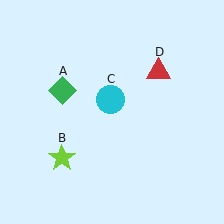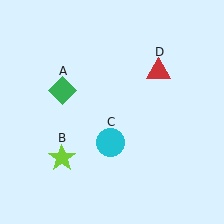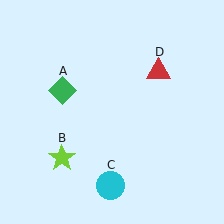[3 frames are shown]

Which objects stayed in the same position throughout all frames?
Green diamond (object A) and lime star (object B) and red triangle (object D) remained stationary.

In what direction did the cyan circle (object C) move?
The cyan circle (object C) moved down.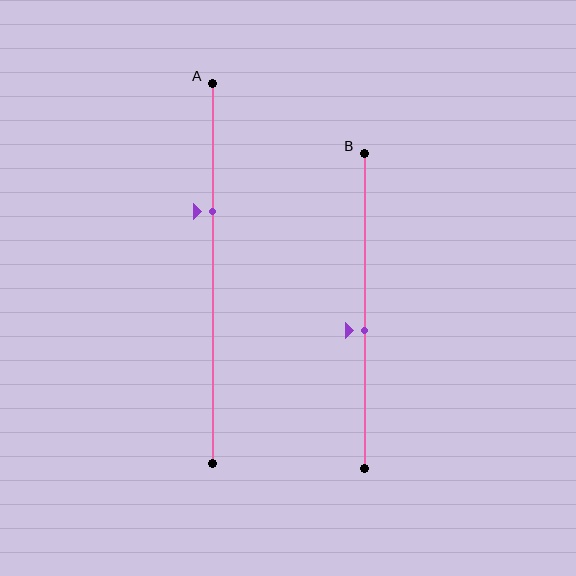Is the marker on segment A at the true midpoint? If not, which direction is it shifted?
No, the marker on segment A is shifted upward by about 16% of the segment length.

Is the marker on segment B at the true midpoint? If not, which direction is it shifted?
No, the marker on segment B is shifted downward by about 6% of the segment length.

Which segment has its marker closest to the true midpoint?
Segment B has its marker closest to the true midpoint.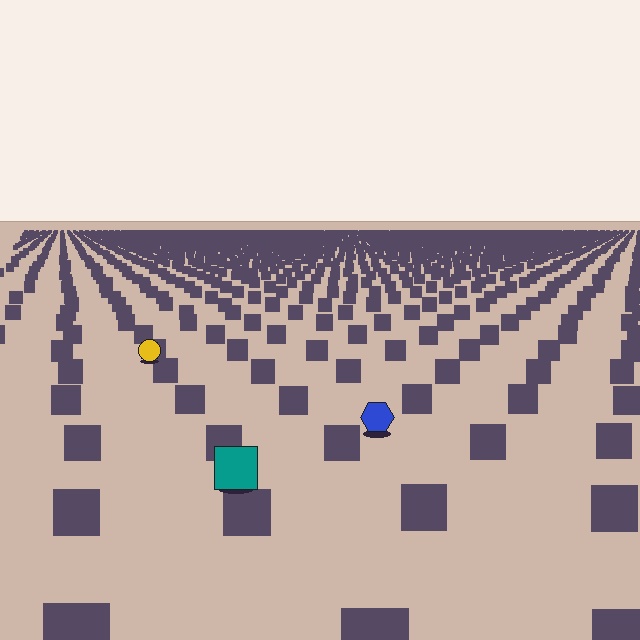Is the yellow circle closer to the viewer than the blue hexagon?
No. The blue hexagon is closer — you can tell from the texture gradient: the ground texture is coarser near it.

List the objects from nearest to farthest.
From nearest to farthest: the teal square, the blue hexagon, the yellow circle.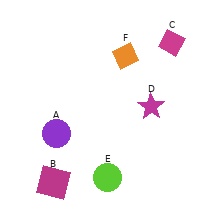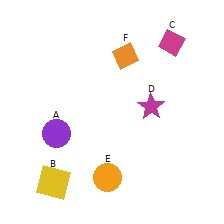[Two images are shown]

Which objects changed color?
B changed from magenta to yellow. E changed from lime to orange.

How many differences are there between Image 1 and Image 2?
There are 2 differences between the two images.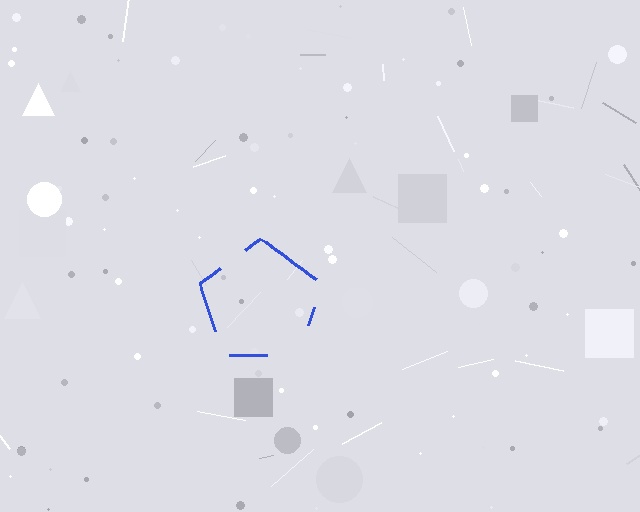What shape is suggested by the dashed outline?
The dashed outline suggests a pentagon.